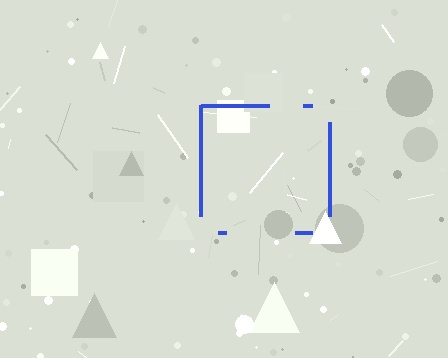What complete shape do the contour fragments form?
The contour fragments form a square.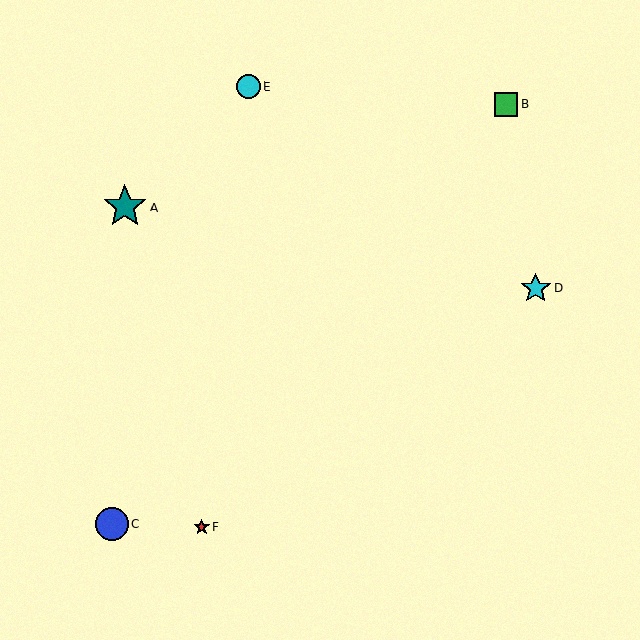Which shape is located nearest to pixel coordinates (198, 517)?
The red star (labeled F) at (202, 527) is nearest to that location.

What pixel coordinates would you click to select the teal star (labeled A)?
Click at (125, 207) to select the teal star A.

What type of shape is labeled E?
Shape E is a cyan circle.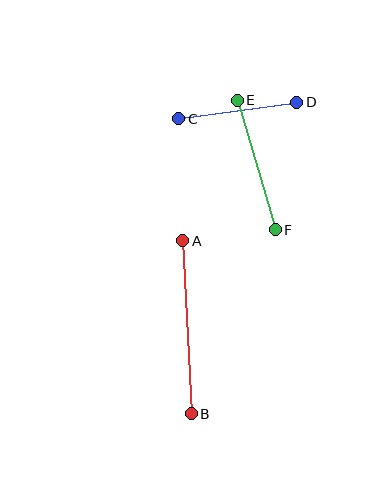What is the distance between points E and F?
The distance is approximately 135 pixels.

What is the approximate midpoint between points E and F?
The midpoint is at approximately (256, 165) pixels.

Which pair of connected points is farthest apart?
Points A and B are farthest apart.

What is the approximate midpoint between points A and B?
The midpoint is at approximately (187, 327) pixels.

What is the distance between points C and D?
The distance is approximately 119 pixels.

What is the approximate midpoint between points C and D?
The midpoint is at approximately (238, 110) pixels.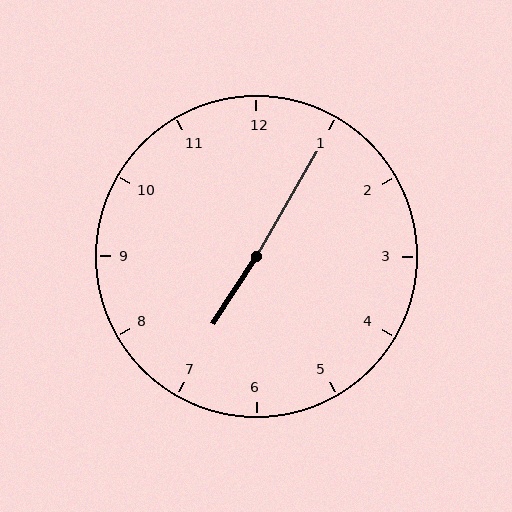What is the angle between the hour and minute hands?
Approximately 178 degrees.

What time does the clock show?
7:05.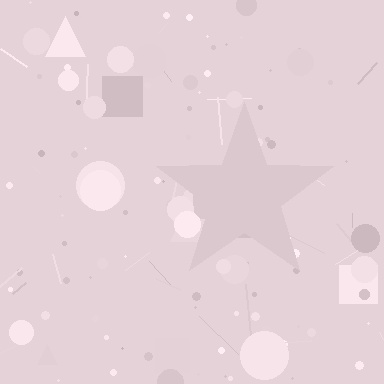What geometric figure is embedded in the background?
A star is embedded in the background.